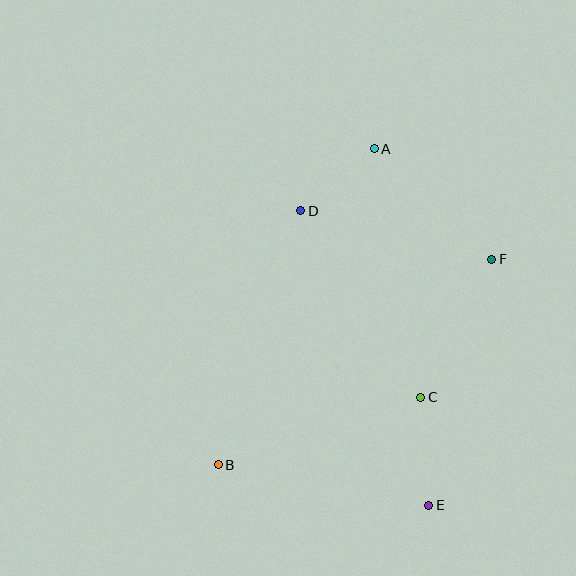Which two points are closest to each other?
Points A and D are closest to each other.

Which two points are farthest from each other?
Points A and E are farthest from each other.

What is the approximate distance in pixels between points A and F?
The distance between A and F is approximately 161 pixels.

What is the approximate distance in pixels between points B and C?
The distance between B and C is approximately 213 pixels.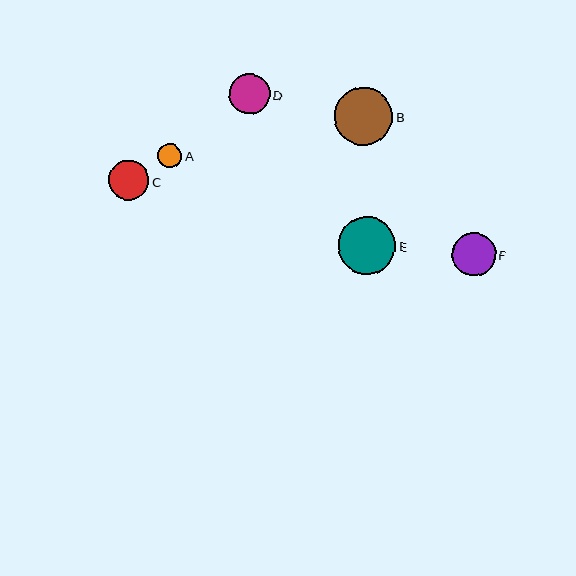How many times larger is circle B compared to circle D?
Circle B is approximately 1.4 times the size of circle D.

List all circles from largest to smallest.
From largest to smallest: B, E, F, D, C, A.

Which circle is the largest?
Circle B is the largest with a size of approximately 59 pixels.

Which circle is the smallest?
Circle A is the smallest with a size of approximately 25 pixels.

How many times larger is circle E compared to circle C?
Circle E is approximately 1.4 times the size of circle C.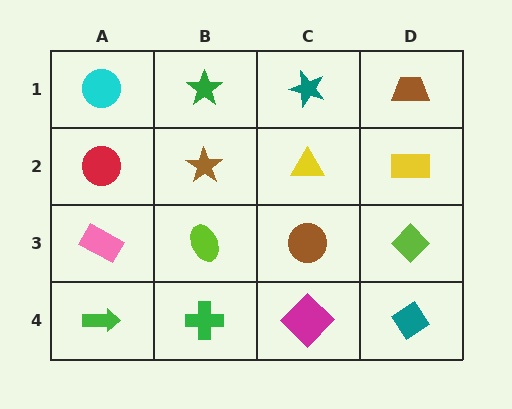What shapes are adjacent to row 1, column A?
A red circle (row 2, column A), a green star (row 1, column B).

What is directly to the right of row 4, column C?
A teal diamond.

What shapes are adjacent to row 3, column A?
A red circle (row 2, column A), a green arrow (row 4, column A), a lime ellipse (row 3, column B).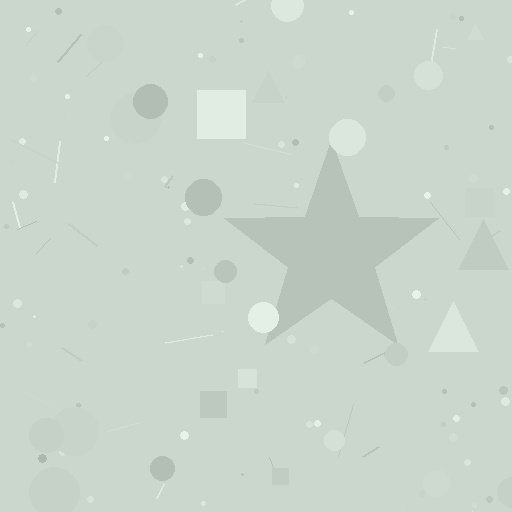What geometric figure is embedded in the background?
A star is embedded in the background.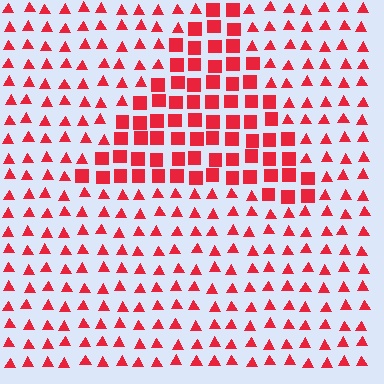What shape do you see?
I see a triangle.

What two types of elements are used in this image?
The image uses squares inside the triangle region and triangles outside it.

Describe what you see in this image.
The image is filled with small red elements arranged in a uniform grid. A triangle-shaped region contains squares, while the surrounding area contains triangles. The boundary is defined purely by the change in element shape.